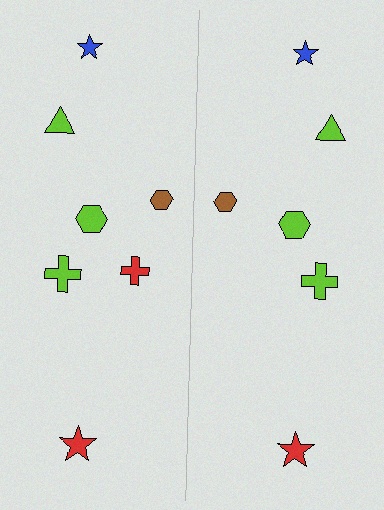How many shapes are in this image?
There are 13 shapes in this image.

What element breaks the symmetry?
A red cross is missing from the right side.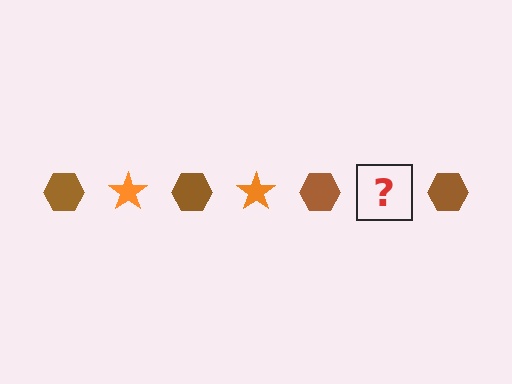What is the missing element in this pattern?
The missing element is an orange star.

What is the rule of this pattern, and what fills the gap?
The rule is that the pattern alternates between brown hexagon and orange star. The gap should be filled with an orange star.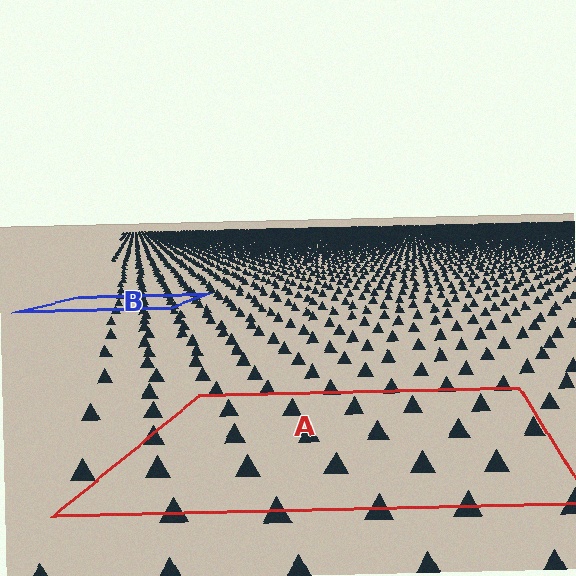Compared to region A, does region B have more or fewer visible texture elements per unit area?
Region B has more texture elements per unit area — they are packed more densely because it is farther away.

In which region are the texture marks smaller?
The texture marks are smaller in region B, because it is farther away.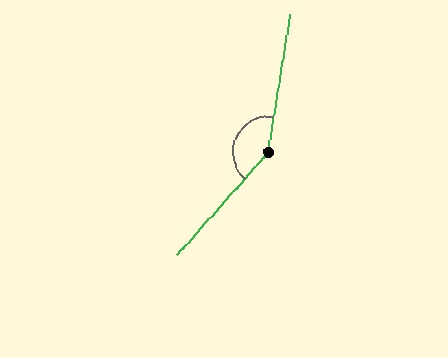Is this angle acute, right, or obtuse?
It is obtuse.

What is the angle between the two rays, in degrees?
Approximately 148 degrees.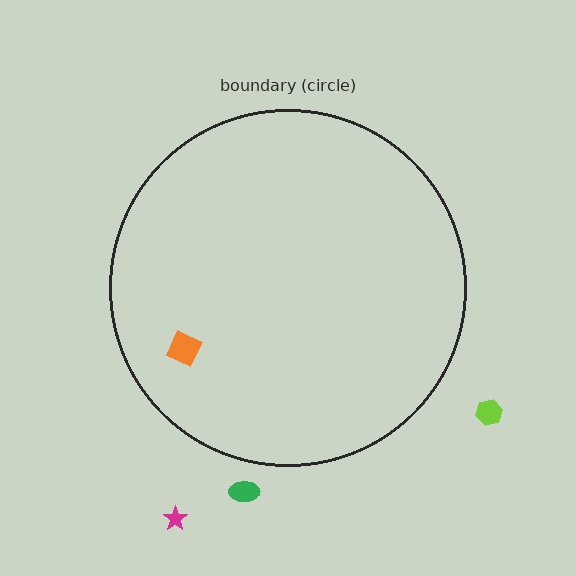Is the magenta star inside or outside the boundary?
Outside.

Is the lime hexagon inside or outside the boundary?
Outside.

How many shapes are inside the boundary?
1 inside, 3 outside.